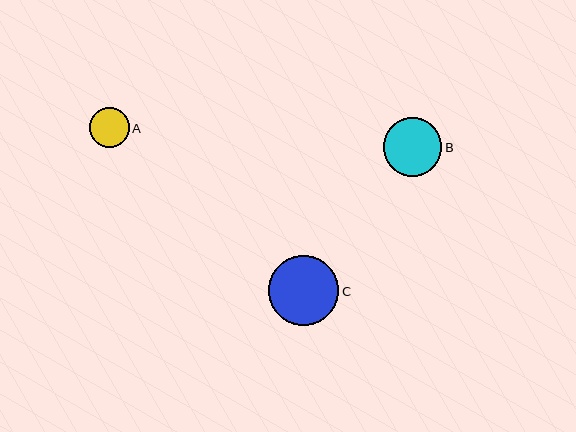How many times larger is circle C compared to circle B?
Circle C is approximately 1.2 times the size of circle B.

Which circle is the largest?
Circle C is the largest with a size of approximately 71 pixels.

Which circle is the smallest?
Circle A is the smallest with a size of approximately 40 pixels.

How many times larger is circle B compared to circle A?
Circle B is approximately 1.5 times the size of circle A.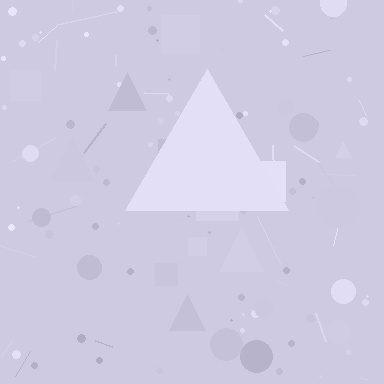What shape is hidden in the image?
A triangle is hidden in the image.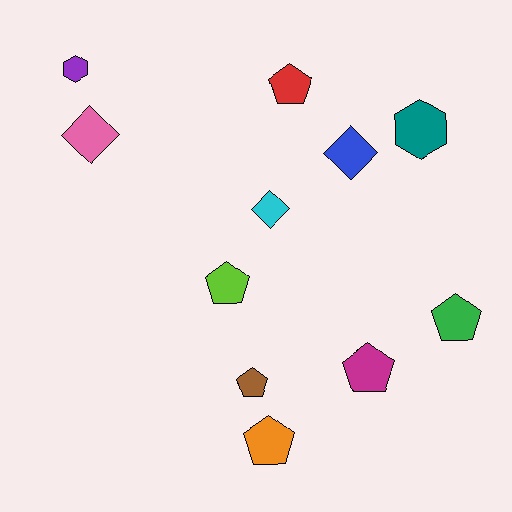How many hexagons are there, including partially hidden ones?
There are 2 hexagons.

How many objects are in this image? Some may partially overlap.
There are 11 objects.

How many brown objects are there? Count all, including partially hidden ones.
There is 1 brown object.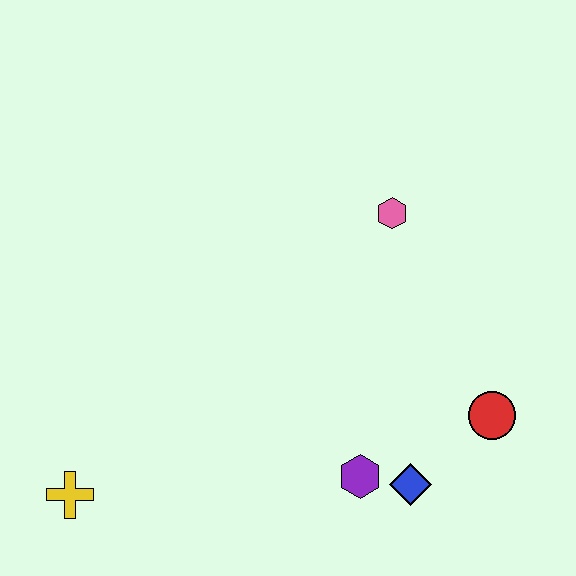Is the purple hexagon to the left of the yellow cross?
No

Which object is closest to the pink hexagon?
The red circle is closest to the pink hexagon.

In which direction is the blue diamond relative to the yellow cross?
The blue diamond is to the right of the yellow cross.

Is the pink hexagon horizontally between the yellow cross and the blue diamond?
Yes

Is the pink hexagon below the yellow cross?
No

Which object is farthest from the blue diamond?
The yellow cross is farthest from the blue diamond.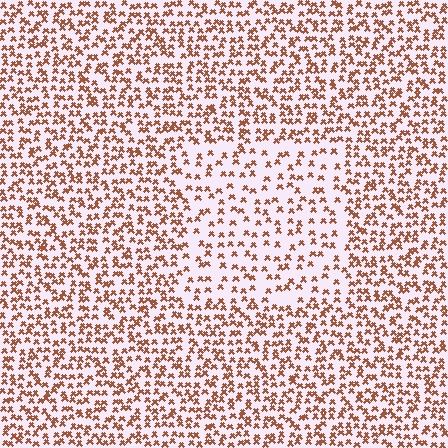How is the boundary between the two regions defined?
The boundary is defined by a change in element density (approximately 1.8x ratio). All elements are the same color, size, and shape.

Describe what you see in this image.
The image contains small brown elements arranged at two different densities. A rectangle-shaped region is visible where the elements are less densely packed than the surrounding area.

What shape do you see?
I see a rectangle.